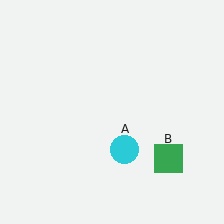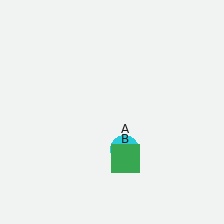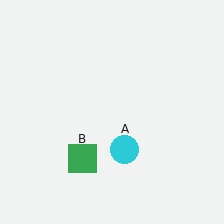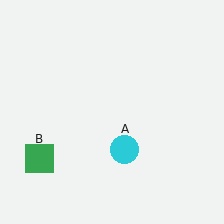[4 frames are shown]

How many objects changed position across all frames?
1 object changed position: green square (object B).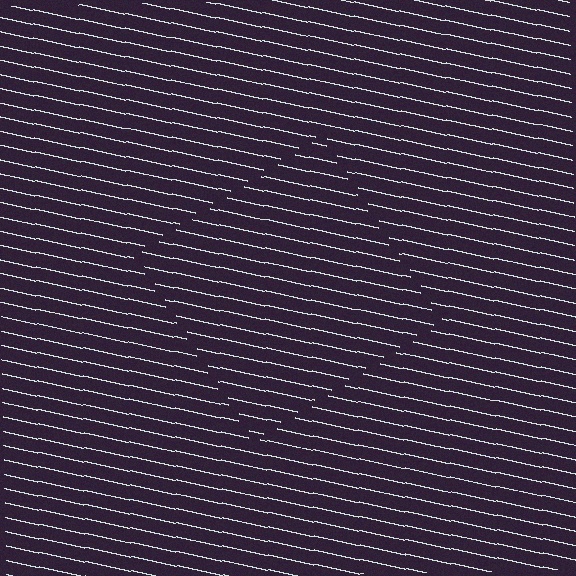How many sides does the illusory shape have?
4 sides — the line-ends trace a square.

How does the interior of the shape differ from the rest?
The interior of the shape contains the same grating, shifted by half a period — the contour is defined by the phase discontinuity where line-ends from the inner and outer gratings abut.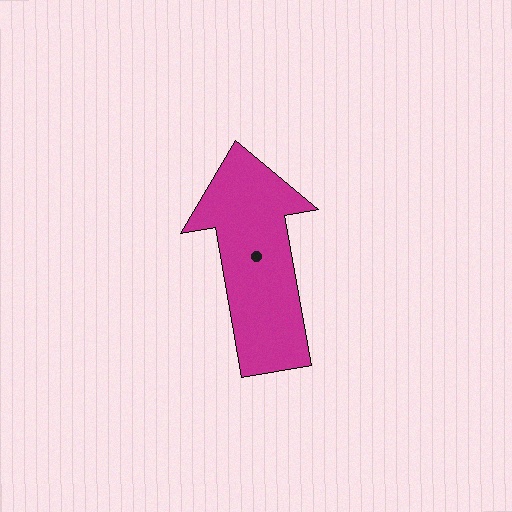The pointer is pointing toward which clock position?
Roughly 12 o'clock.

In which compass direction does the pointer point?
North.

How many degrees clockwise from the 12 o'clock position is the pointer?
Approximately 350 degrees.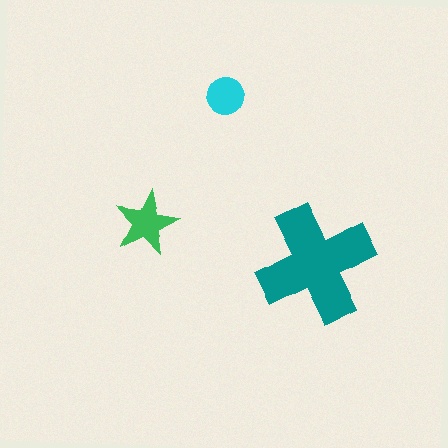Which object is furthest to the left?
The green star is leftmost.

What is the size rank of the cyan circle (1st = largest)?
3rd.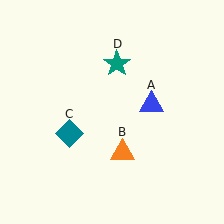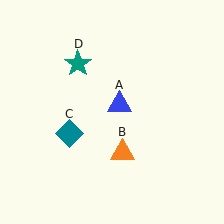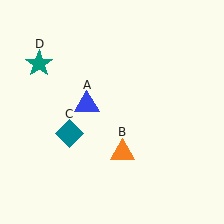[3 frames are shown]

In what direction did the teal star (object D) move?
The teal star (object D) moved left.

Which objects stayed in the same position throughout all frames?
Orange triangle (object B) and teal diamond (object C) remained stationary.